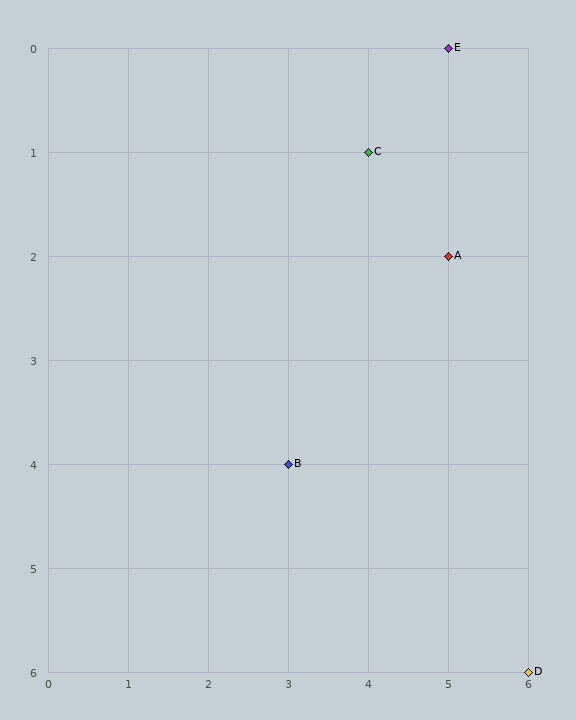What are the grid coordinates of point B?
Point B is at grid coordinates (3, 4).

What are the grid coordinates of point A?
Point A is at grid coordinates (5, 2).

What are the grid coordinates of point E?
Point E is at grid coordinates (5, 0).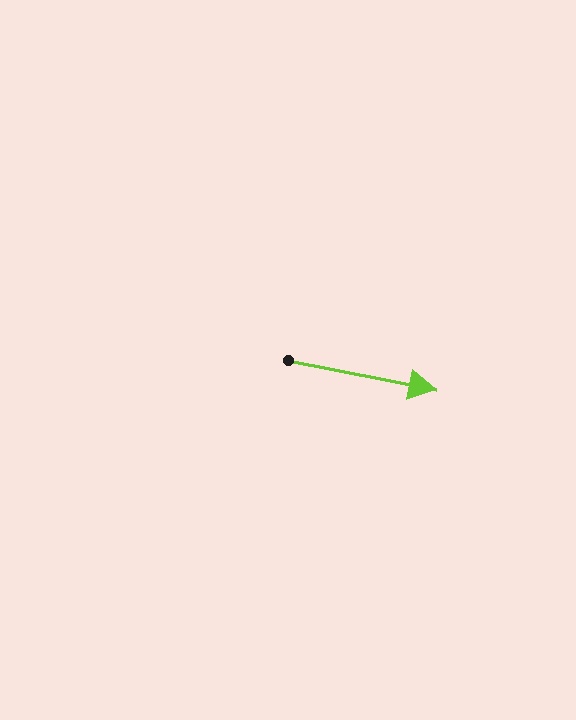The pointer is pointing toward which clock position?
Roughly 3 o'clock.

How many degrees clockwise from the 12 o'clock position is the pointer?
Approximately 101 degrees.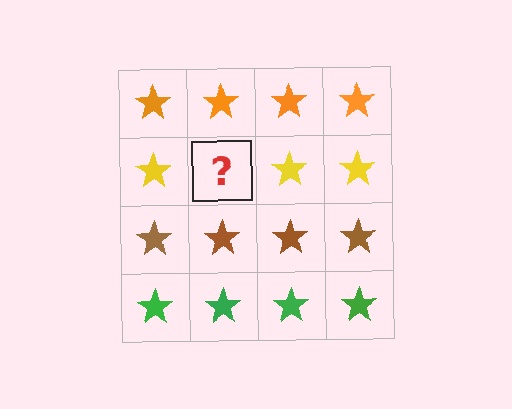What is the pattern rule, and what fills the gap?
The rule is that each row has a consistent color. The gap should be filled with a yellow star.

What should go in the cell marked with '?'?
The missing cell should contain a yellow star.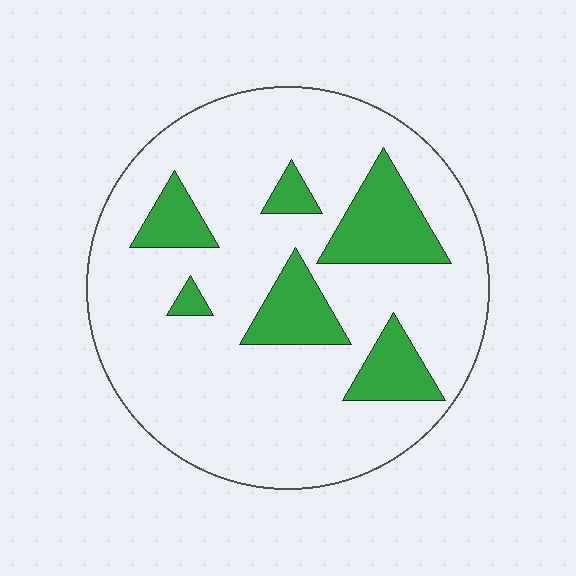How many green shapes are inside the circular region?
6.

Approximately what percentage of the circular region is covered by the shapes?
Approximately 20%.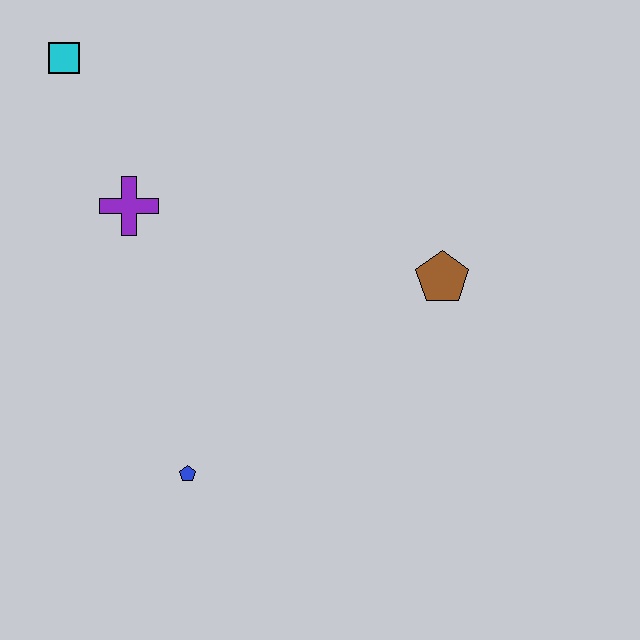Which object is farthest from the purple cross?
The brown pentagon is farthest from the purple cross.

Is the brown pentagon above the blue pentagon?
Yes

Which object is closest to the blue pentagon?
The purple cross is closest to the blue pentagon.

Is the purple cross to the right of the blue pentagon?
No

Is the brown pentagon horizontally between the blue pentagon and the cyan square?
No